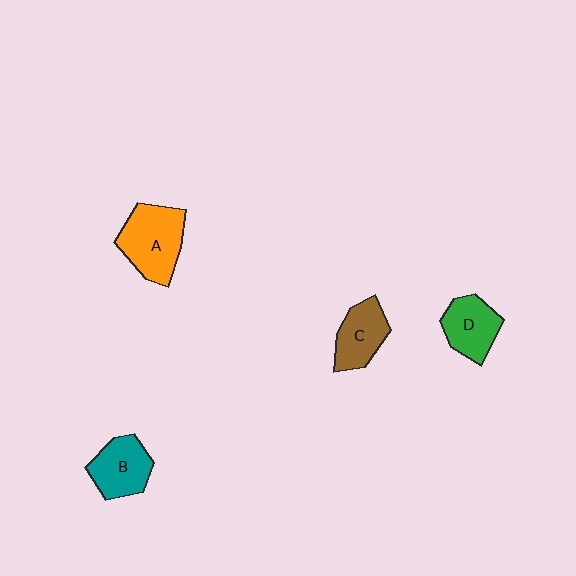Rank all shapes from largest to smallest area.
From largest to smallest: A (orange), B (teal), D (green), C (brown).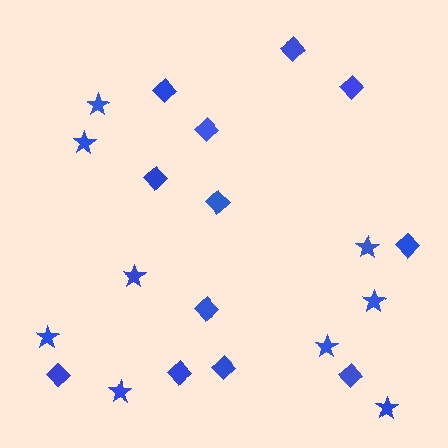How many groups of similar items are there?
There are 2 groups: one group of diamonds (12) and one group of stars (9).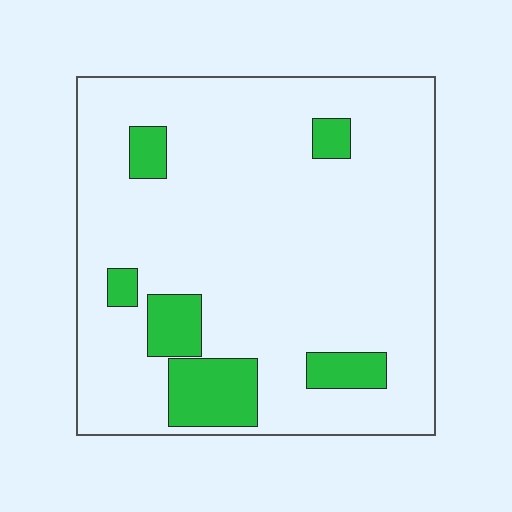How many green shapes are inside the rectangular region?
6.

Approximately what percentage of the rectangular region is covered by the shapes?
Approximately 15%.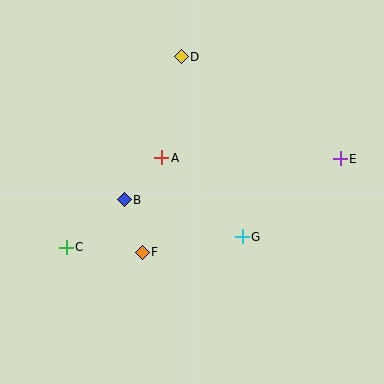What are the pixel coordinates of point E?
Point E is at (340, 159).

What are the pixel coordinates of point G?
Point G is at (242, 237).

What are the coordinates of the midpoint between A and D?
The midpoint between A and D is at (172, 107).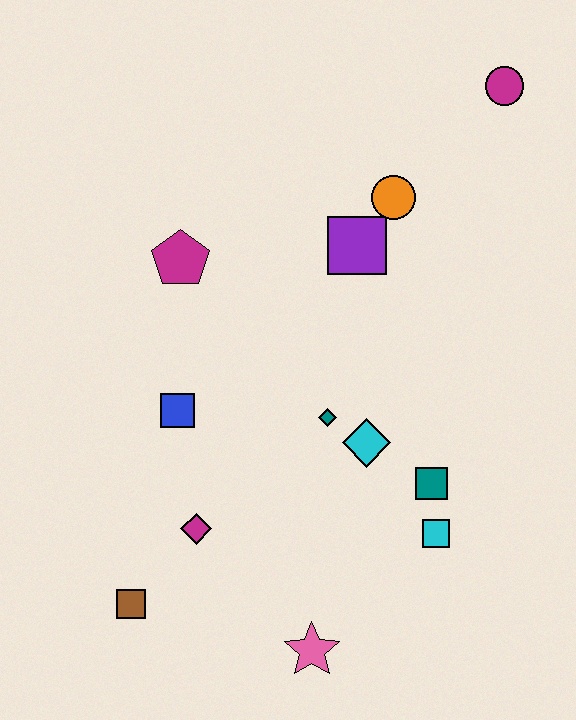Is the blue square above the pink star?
Yes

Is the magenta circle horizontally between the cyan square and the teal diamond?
No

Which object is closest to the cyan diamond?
The teal diamond is closest to the cyan diamond.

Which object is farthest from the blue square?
The magenta circle is farthest from the blue square.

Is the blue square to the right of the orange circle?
No